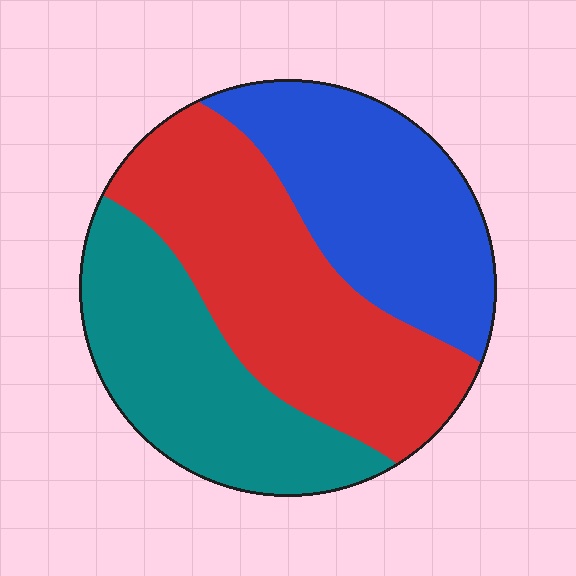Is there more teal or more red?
Red.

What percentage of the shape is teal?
Teal covers around 30% of the shape.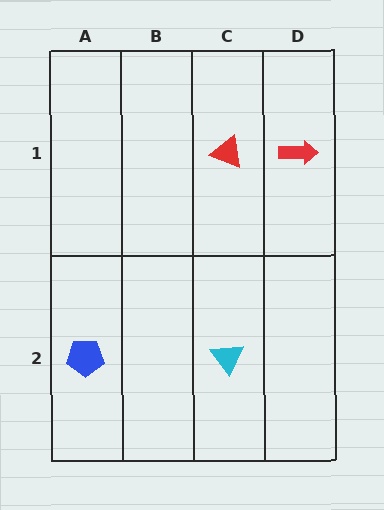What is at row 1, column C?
A red triangle.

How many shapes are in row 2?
2 shapes.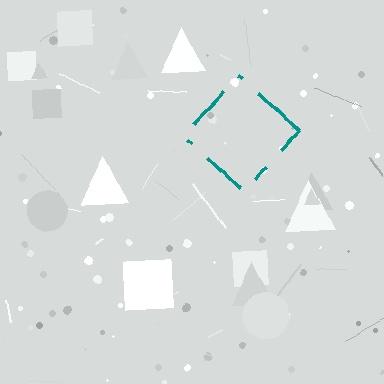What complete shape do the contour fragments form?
The contour fragments form a diamond.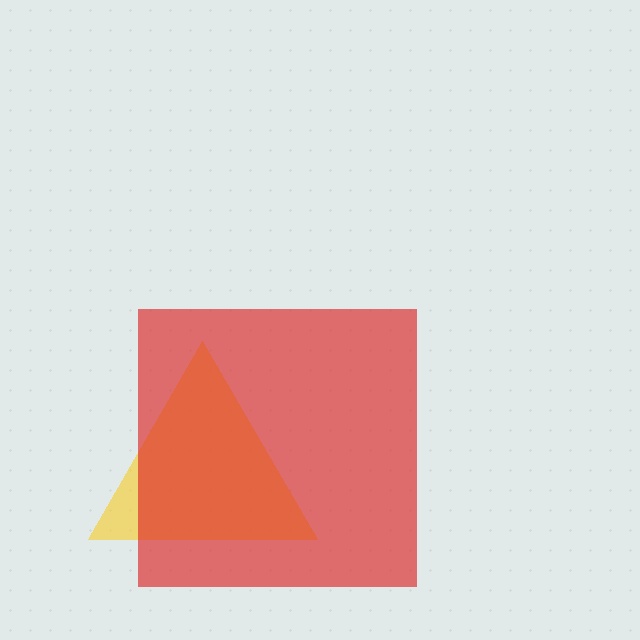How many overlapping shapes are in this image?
There are 2 overlapping shapes in the image.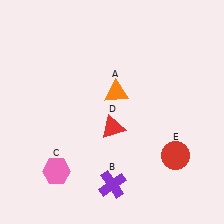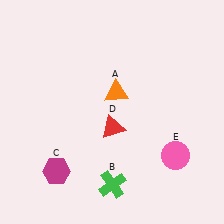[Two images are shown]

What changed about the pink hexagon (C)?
In Image 1, C is pink. In Image 2, it changed to magenta.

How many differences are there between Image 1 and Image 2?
There are 3 differences between the two images.